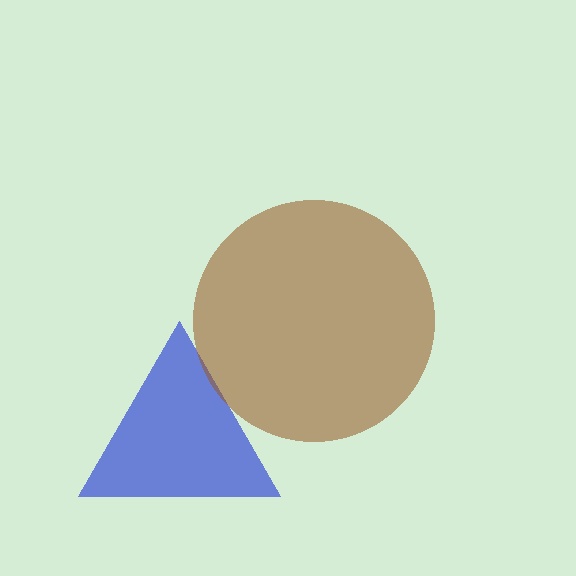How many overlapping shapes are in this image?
There are 2 overlapping shapes in the image.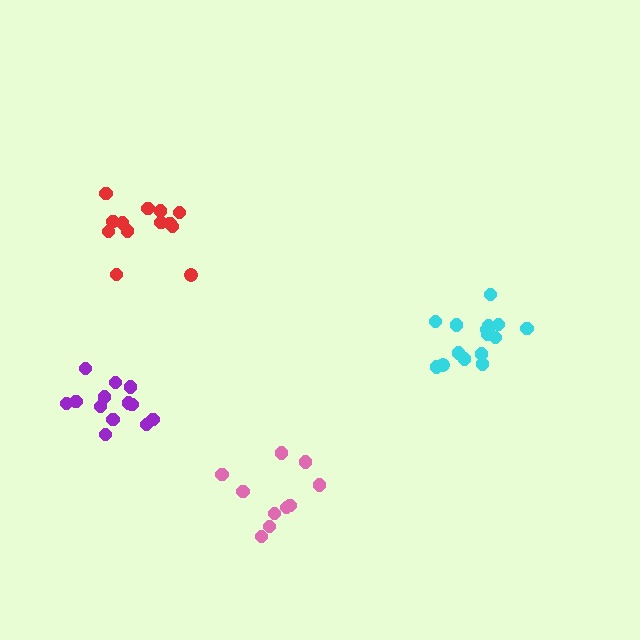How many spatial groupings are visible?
There are 4 spatial groupings.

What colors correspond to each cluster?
The clusters are colored: cyan, purple, red, pink.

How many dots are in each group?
Group 1: 16 dots, Group 2: 13 dots, Group 3: 13 dots, Group 4: 10 dots (52 total).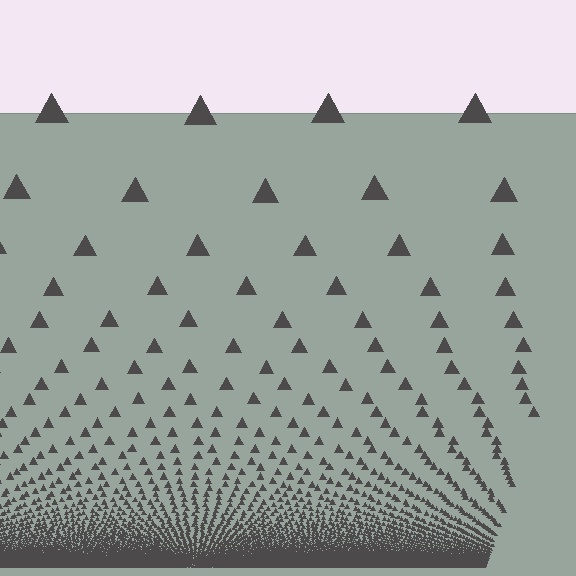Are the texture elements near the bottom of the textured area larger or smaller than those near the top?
Smaller. The gradient is inverted — elements near the bottom are smaller and denser.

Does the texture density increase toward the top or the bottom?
Density increases toward the bottom.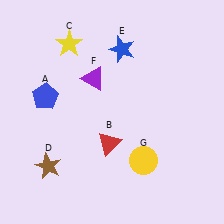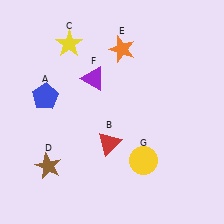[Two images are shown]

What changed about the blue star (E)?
In Image 1, E is blue. In Image 2, it changed to orange.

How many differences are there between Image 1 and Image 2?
There is 1 difference between the two images.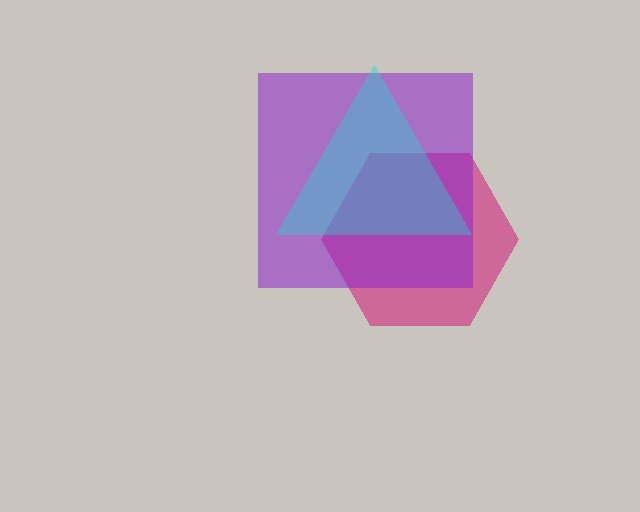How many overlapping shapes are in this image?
There are 3 overlapping shapes in the image.